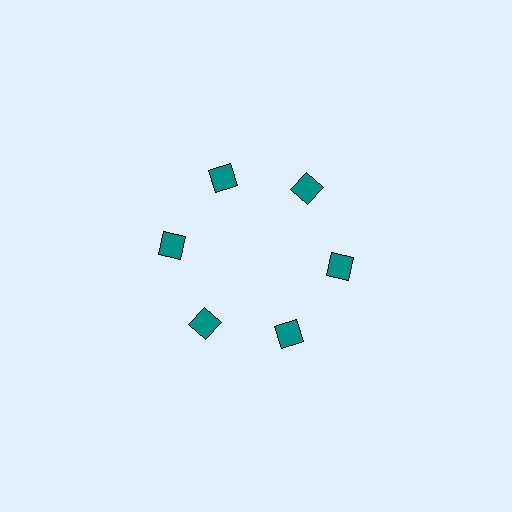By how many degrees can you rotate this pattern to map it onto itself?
The pattern maps onto itself every 60 degrees of rotation.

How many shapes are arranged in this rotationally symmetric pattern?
There are 6 shapes, arranged in 6 groups of 1.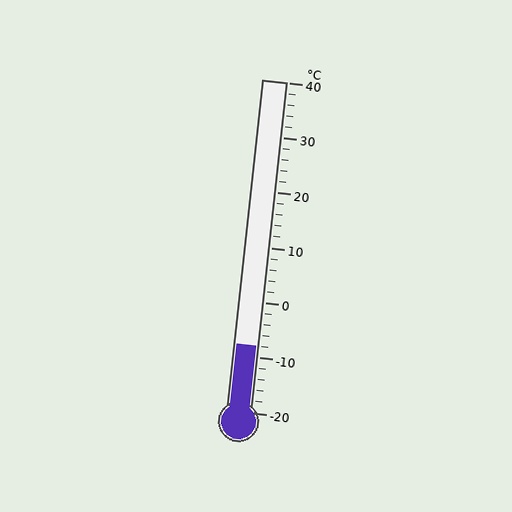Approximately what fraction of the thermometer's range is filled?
The thermometer is filled to approximately 20% of its range.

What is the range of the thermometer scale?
The thermometer scale ranges from -20°C to 40°C.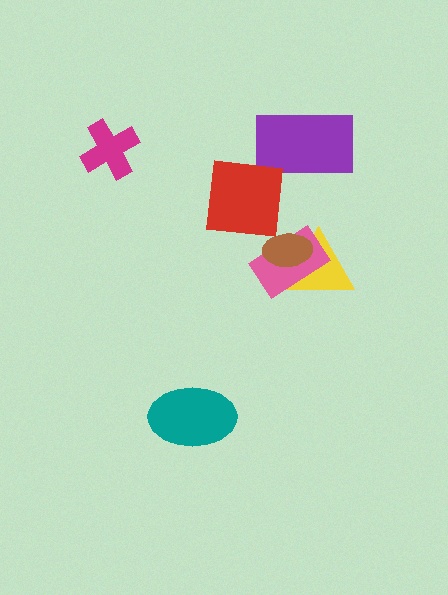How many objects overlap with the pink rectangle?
2 objects overlap with the pink rectangle.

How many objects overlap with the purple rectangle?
1 object overlaps with the purple rectangle.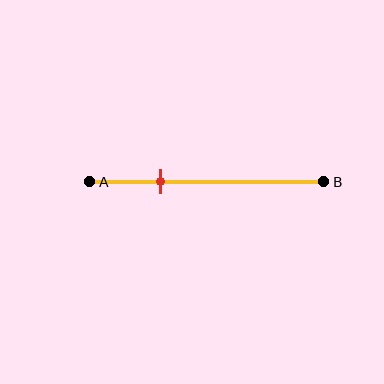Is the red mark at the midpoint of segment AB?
No, the mark is at about 30% from A, not at the 50% midpoint.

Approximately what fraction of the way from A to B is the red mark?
The red mark is approximately 30% of the way from A to B.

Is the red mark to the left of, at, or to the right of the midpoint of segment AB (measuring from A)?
The red mark is to the left of the midpoint of segment AB.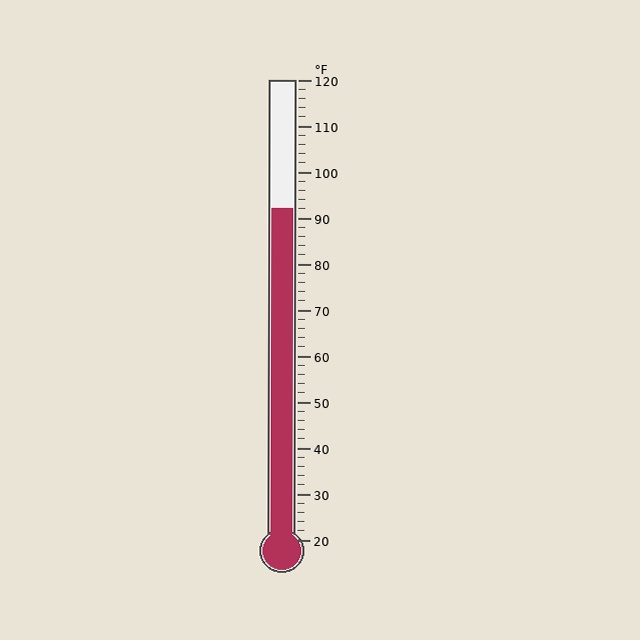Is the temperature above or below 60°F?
The temperature is above 60°F.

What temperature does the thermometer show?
The thermometer shows approximately 92°F.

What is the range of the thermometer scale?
The thermometer scale ranges from 20°F to 120°F.